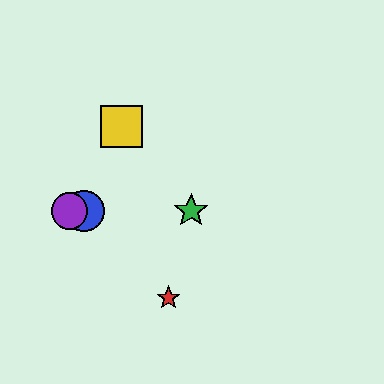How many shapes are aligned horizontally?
3 shapes (the blue circle, the green star, the purple circle) are aligned horizontally.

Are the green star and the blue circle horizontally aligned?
Yes, both are at y≈211.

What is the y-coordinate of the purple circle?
The purple circle is at y≈211.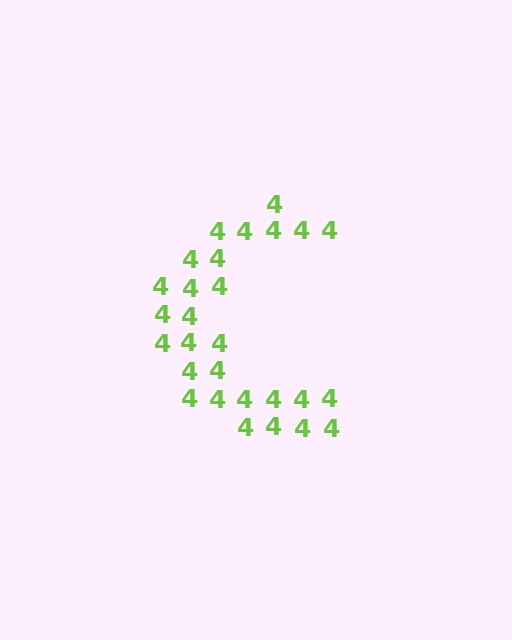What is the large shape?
The large shape is the letter C.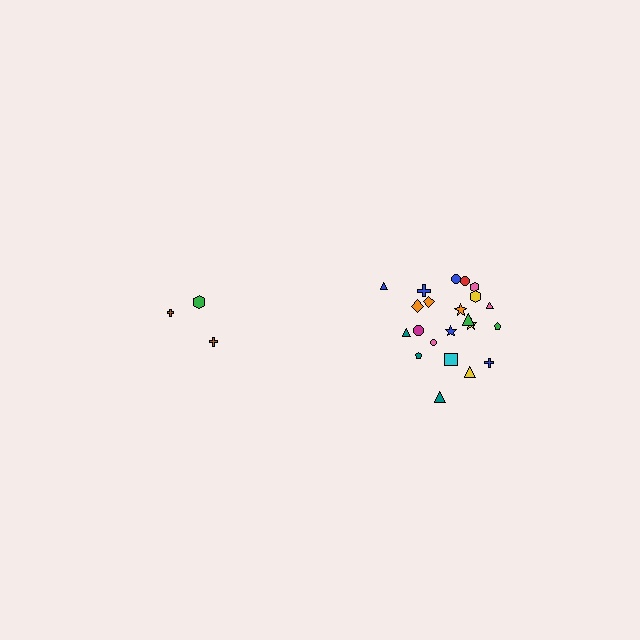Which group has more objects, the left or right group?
The right group.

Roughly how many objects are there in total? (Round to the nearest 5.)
Roughly 25 objects in total.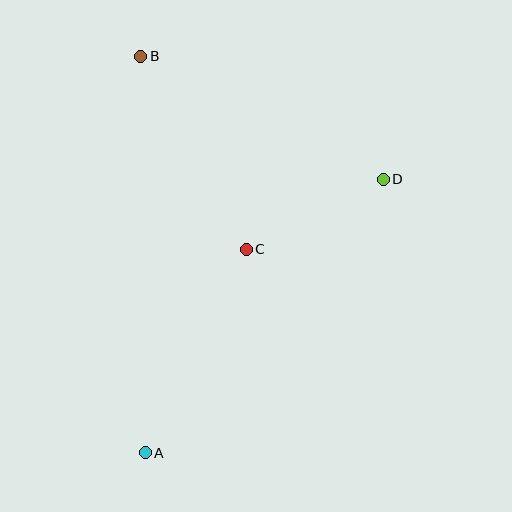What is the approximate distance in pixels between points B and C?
The distance between B and C is approximately 220 pixels.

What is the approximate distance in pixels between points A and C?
The distance between A and C is approximately 227 pixels.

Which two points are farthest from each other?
Points A and B are farthest from each other.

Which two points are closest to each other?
Points C and D are closest to each other.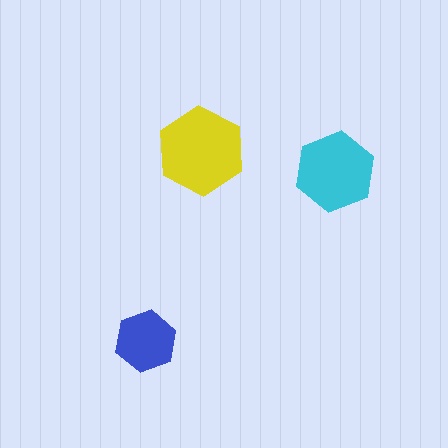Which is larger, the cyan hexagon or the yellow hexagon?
The yellow one.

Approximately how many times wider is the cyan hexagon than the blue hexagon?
About 1.5 times wider.